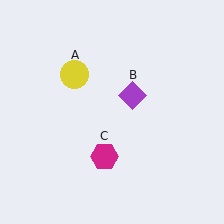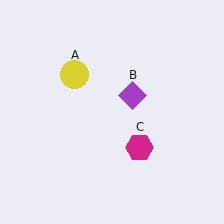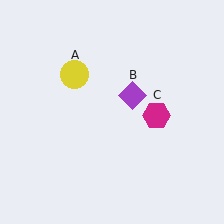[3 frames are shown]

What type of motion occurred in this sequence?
The magenta hexagon (object C) rotated counterclockwise around the center of the scene.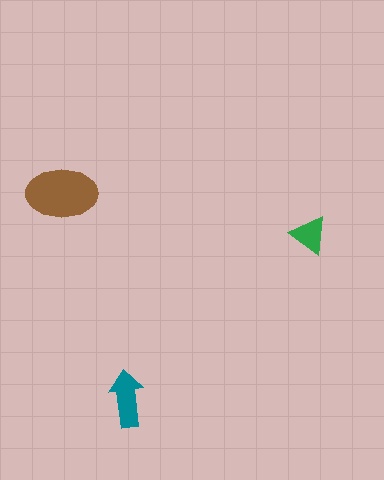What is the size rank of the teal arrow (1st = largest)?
2nd.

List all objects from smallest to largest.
The green triangle, the teal arrow, the brown ellipse.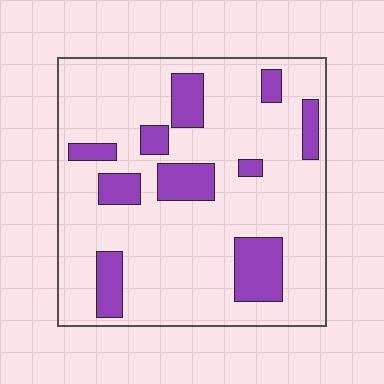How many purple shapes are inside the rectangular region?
10.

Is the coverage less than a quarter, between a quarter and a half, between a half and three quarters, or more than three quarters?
Less than a quarter.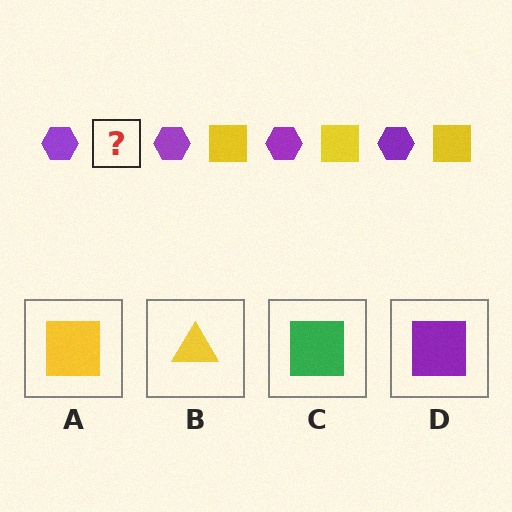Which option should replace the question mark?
Option A.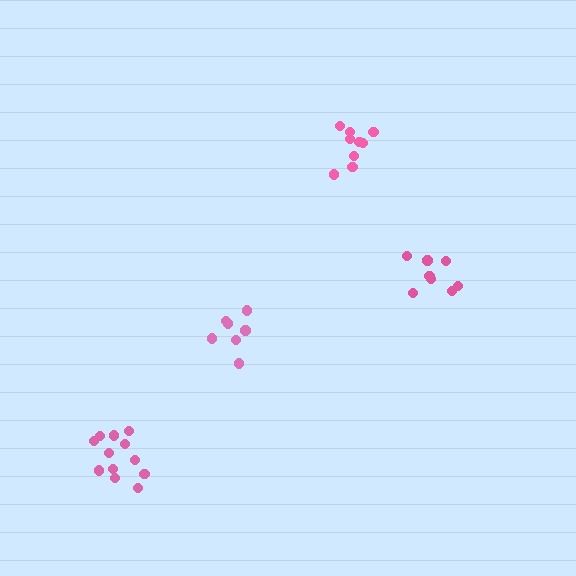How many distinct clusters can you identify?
There are 4 distinct clusters.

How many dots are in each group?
Group 1: 8 dots, Group 2: 9 dots, Group 3: 7 dots, Group 4: 12 dots (36 total).